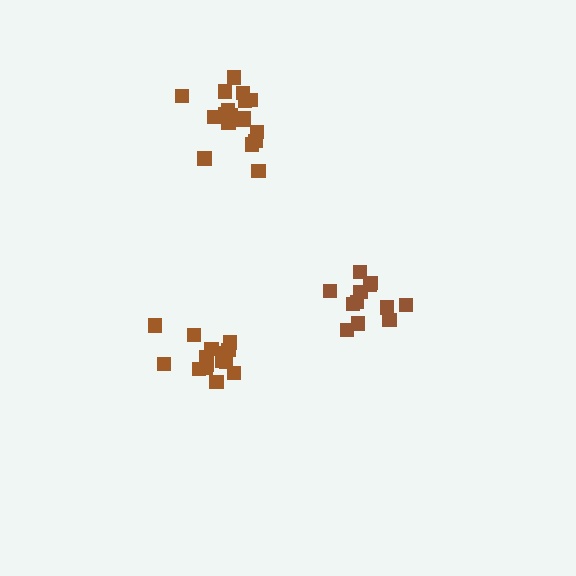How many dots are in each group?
Group 1: 15 dots, Group 2: 18 dots, Group 3: 12 dots (45 total).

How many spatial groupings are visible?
There are 3 spatial groupings.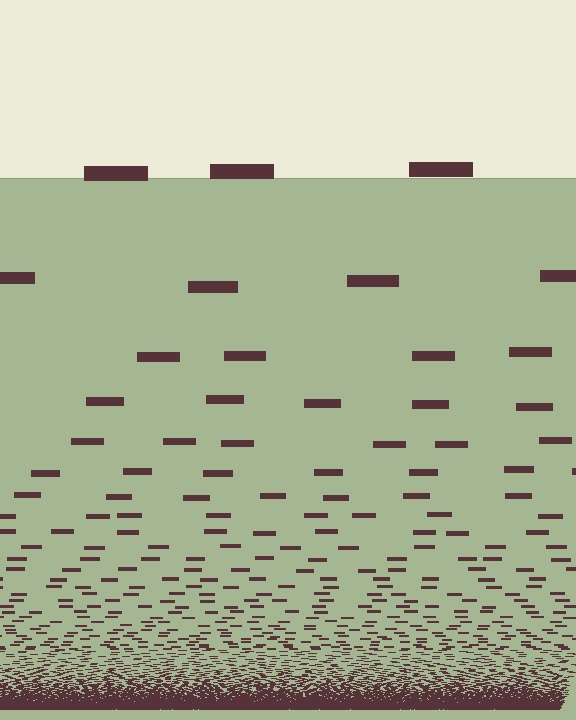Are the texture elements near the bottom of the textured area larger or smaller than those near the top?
Smaller. The gradient is inverted — elements near the bottom are smaller and denser.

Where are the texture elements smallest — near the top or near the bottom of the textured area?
Near the bottom.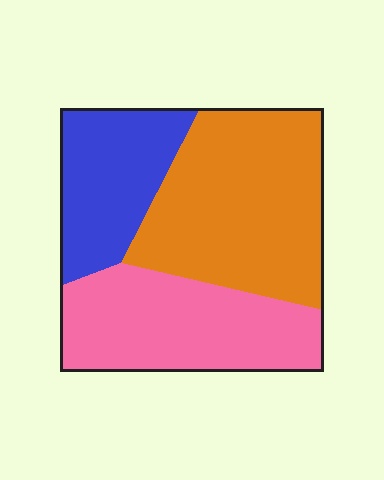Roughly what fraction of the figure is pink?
Pink takes up about one third (1/3) of the figure.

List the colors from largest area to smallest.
From largest to smallest: orange, pink, blue.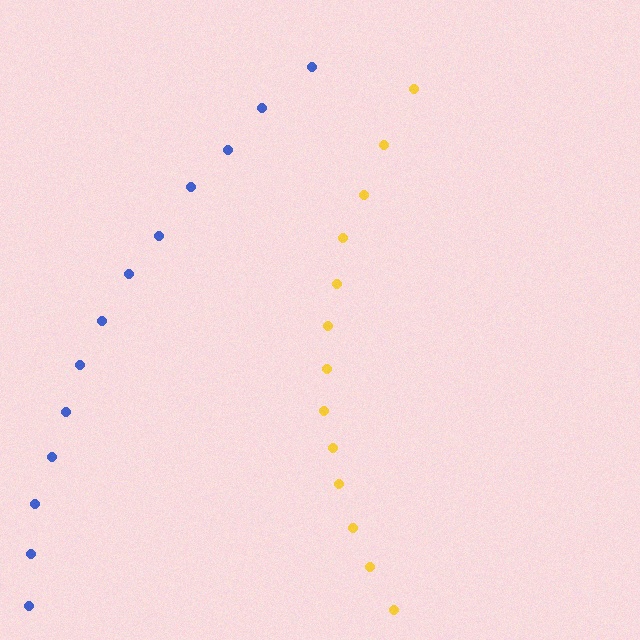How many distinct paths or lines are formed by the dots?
There are 2 distinct paths.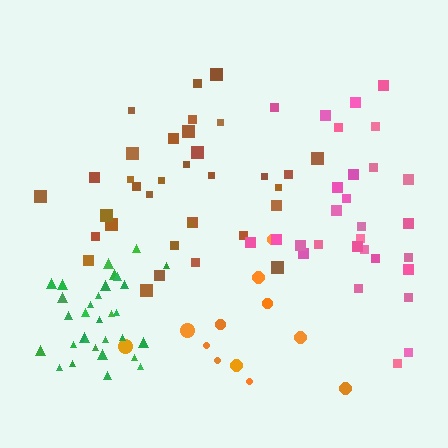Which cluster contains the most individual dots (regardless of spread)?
Brown (34).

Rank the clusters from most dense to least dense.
green, brown, pink, orange.